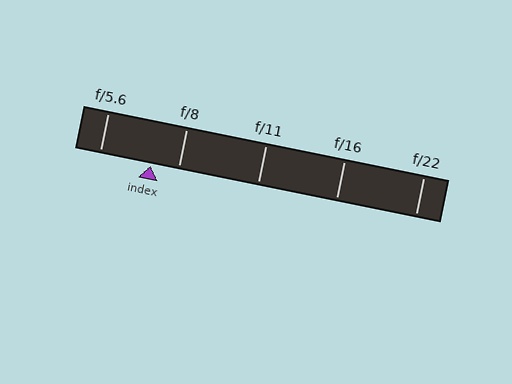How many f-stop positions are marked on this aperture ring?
There are 5 f-stop positions marked.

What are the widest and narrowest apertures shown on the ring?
The widest aperture shown is f/5.6 and the narrowest is f/22.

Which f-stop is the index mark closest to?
The index mark is closest to f/8.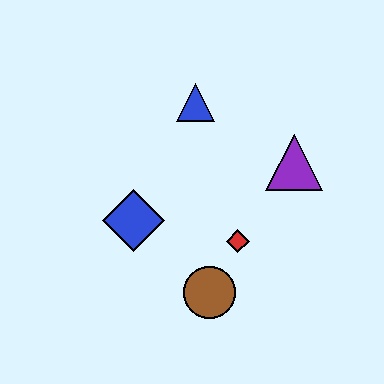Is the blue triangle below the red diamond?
No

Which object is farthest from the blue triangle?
The brown circle is farthest from the blue triangle.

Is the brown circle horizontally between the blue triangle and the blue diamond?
No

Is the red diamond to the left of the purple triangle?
Yes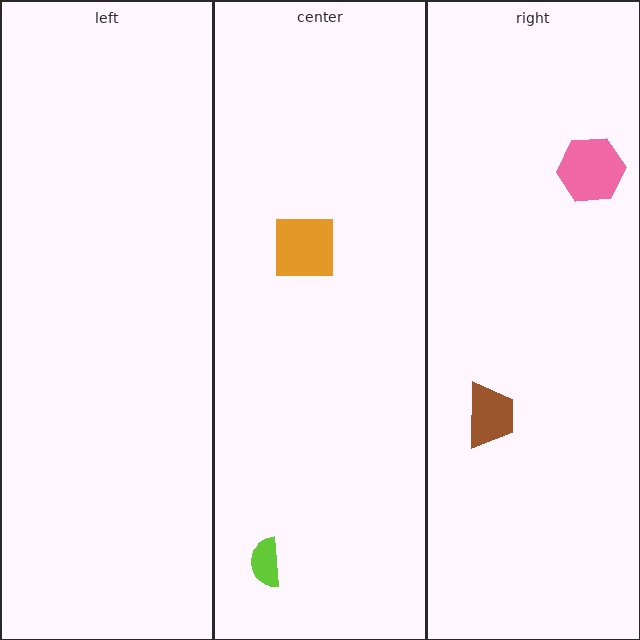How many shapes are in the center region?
2.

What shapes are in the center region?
The lime semicircle, the orange square.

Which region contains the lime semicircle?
The center region.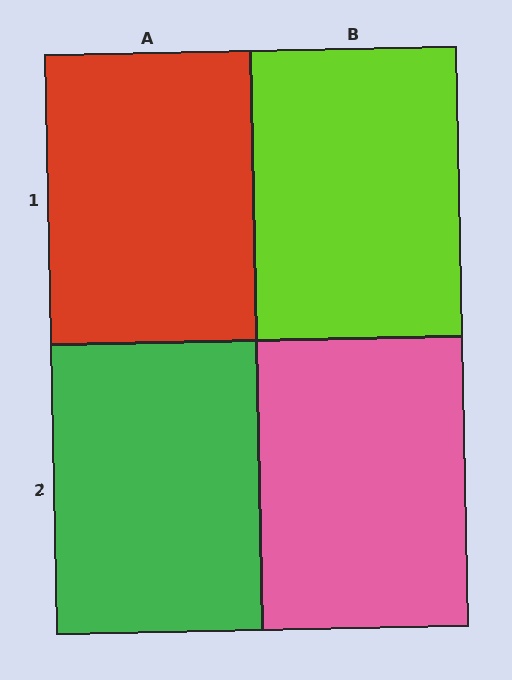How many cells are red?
1 cell is red.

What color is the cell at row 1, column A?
Red.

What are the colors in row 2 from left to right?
Green, pink.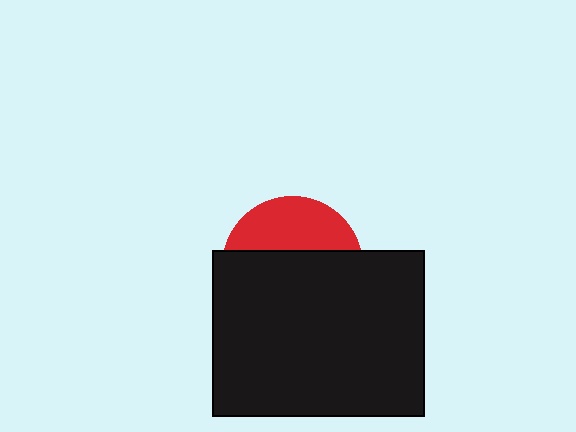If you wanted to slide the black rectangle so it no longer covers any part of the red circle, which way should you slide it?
Slide it down — that is the most direct way to separate the two shapes.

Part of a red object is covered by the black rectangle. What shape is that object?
It is a circle.